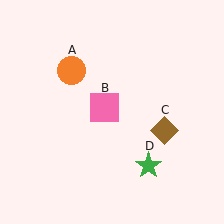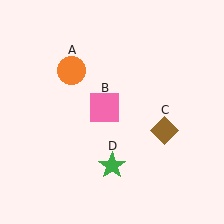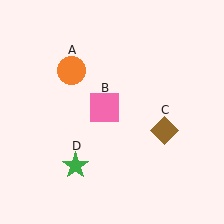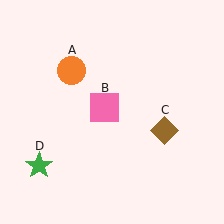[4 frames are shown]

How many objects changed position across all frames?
1 object changed position: green star (object D).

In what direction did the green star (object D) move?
The green star (object D) moved left.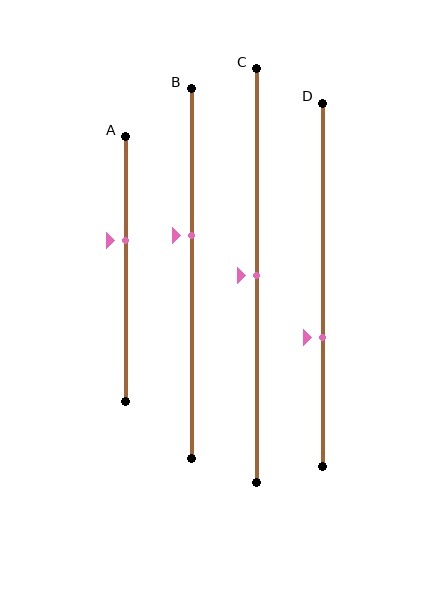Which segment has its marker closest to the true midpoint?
Segment C has its marker closest to the true midpoint.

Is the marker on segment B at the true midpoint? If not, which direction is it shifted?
No, the marker on segment B is shifted upward by about 10% of the segment length.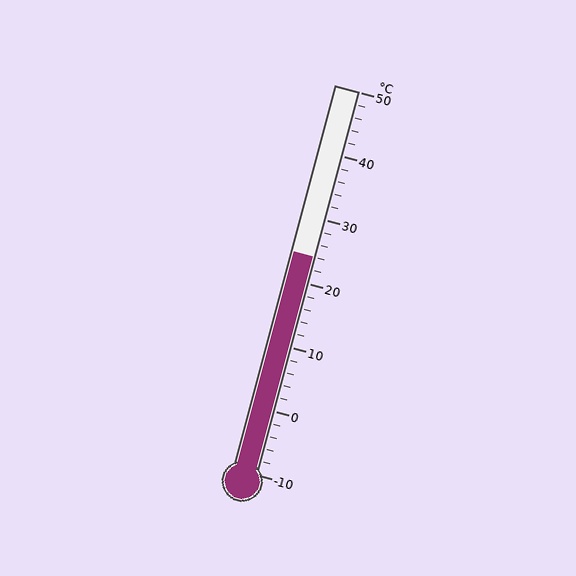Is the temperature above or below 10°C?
The temperature is above 10°C.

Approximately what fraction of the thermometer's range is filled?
The thermometer is filled to approximately 55% of its range.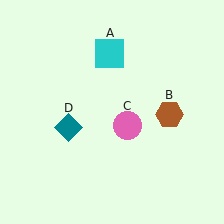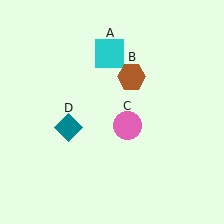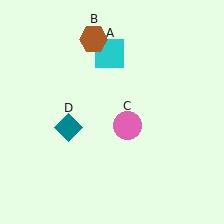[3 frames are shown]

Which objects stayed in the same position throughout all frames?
Cyan square (object A) and pink circle (object C) and teal diamond (object D) remained stationary.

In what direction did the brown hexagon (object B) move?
The brown hexagon (object B) moved up and to the left.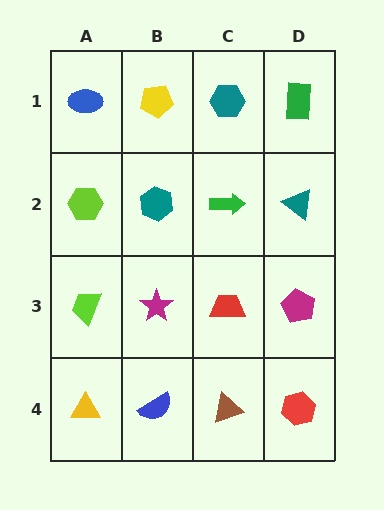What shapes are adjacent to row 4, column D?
A magenta pentagon (row 3, column D), a brown triangle (row 4, column C).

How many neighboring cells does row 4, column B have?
3.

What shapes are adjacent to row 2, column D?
A green rectangle (row 1, column D), a magenta pentagon (row 3, column D), a green arrow (row 2, column C).